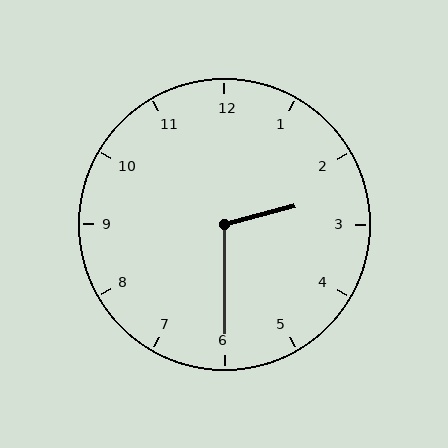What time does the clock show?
2:30.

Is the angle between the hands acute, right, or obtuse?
It is obtuse.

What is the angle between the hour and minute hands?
Approximately 105 degrees.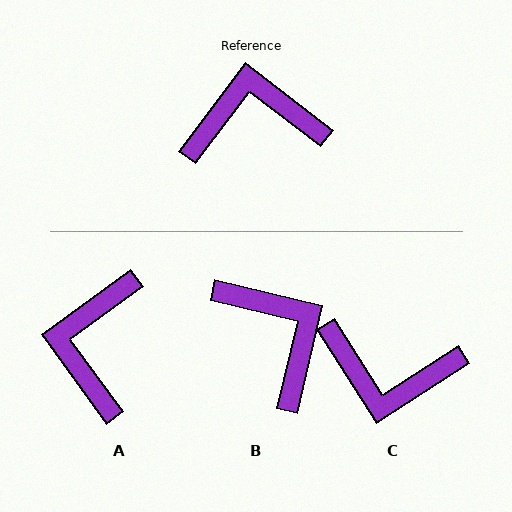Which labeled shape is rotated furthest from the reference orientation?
C, about 160 degrees away.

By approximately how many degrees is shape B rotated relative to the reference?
Approximately 66 degrees clockwise.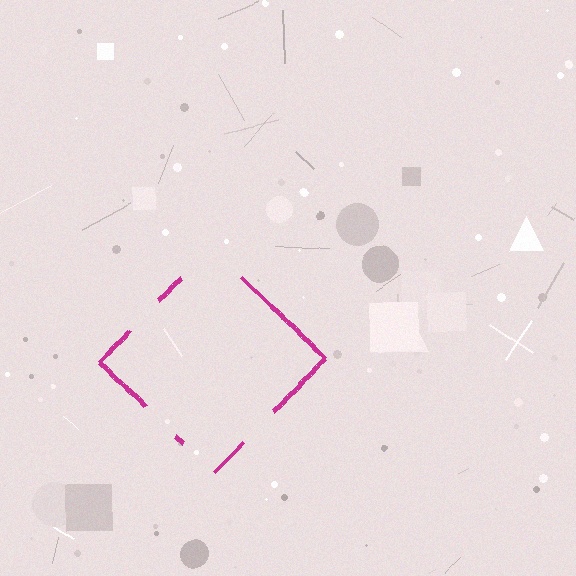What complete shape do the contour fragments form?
The contour fragments form a diamond.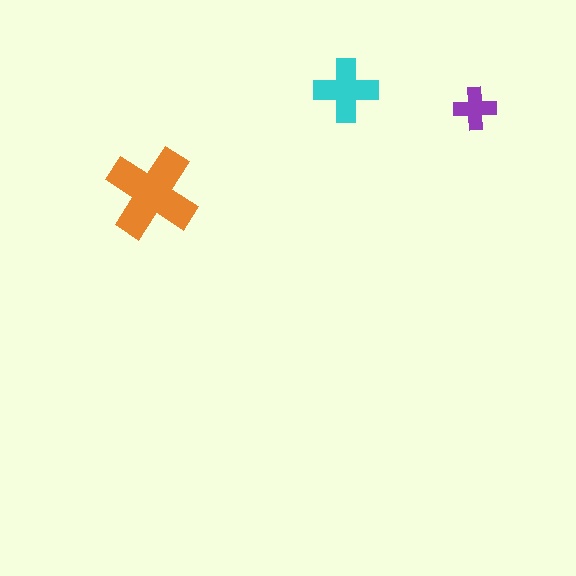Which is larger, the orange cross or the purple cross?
The orange one.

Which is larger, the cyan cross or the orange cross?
The orange one.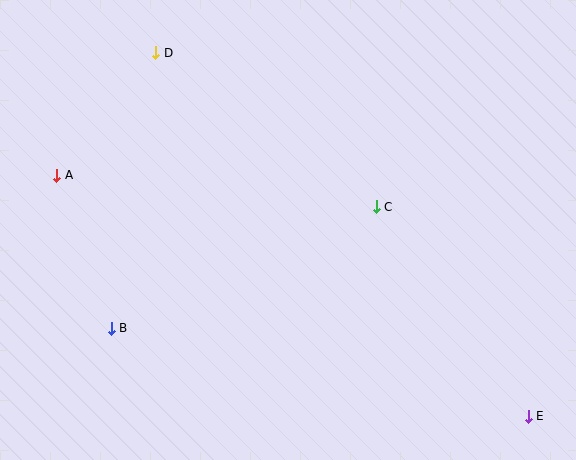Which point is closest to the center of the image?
Point C at (376, 207) is closest to the center.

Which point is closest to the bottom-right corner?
Point E is closest to the bottom-right corner.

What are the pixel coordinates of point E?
Point E is at (528, 416).